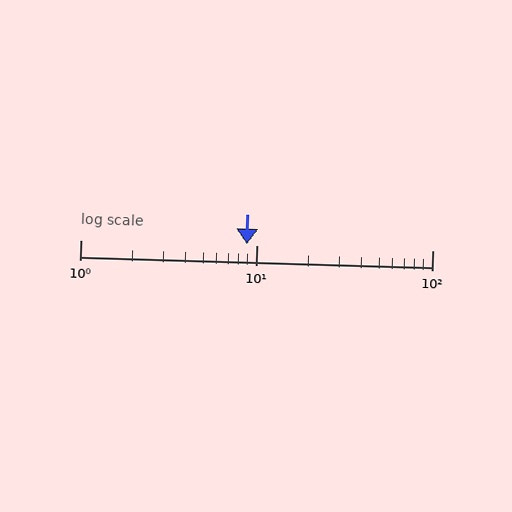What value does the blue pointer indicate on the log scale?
The pointer indicates approximately 8.8.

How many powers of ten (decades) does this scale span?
The scale spans 2 decades, from 1 to 100.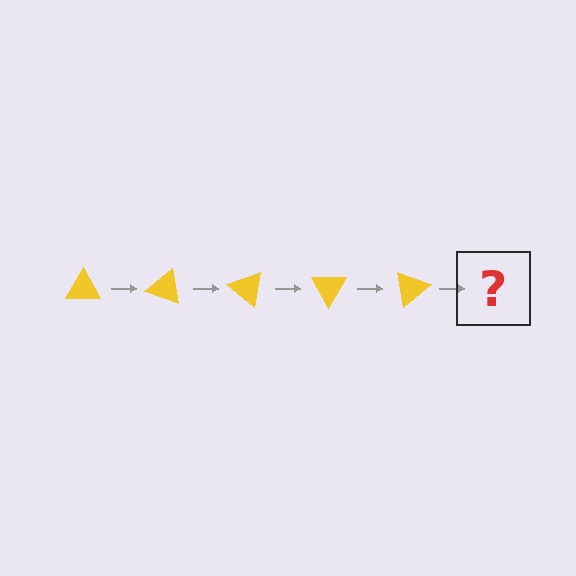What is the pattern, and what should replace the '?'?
The pattern is that the triangle rotates 20 degrees each step. The '?' should be a yellow triangle rotated 100 degrees.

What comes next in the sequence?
The next element should be a yellow triangle rotated 100 degrees.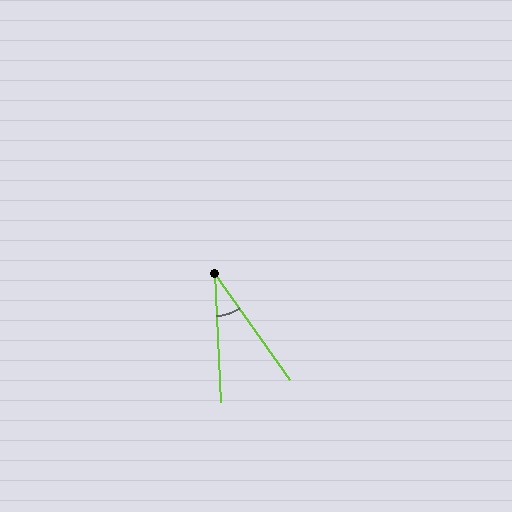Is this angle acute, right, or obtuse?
It is acute.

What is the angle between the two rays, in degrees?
Approximately 33 degrees.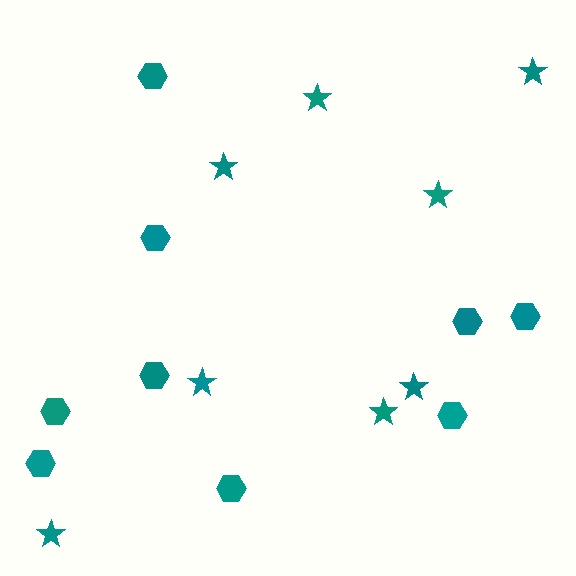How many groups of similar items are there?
There are 2 groups: one group of hexagons (9) and one group of stars (8).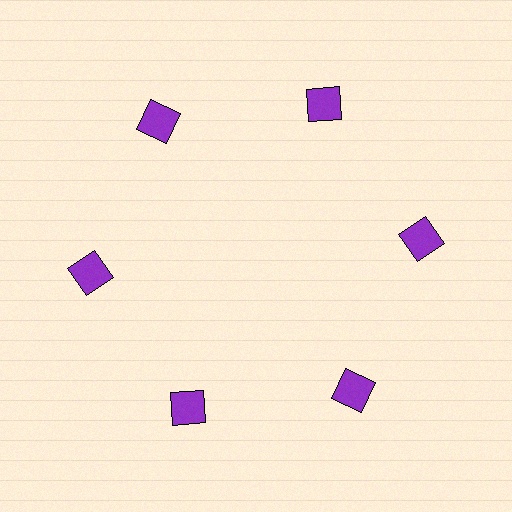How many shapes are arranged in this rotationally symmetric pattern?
There are 6 shapes, arranged in 6 groups of 1.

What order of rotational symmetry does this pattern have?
This pattern has 6-fold rotational symmetry.